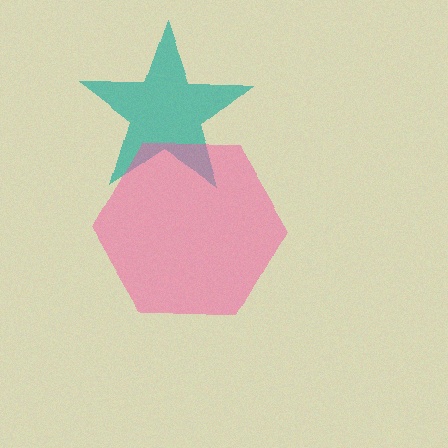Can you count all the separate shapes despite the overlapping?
Yes, there are 2 separate shapes.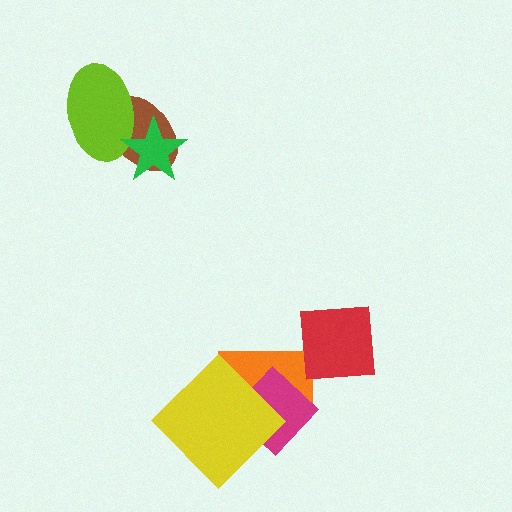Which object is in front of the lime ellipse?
The green star is in front of the lime ellipse.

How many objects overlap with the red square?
1 object overlaps with the red square.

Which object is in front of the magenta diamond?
The yellow diamond is in front of the magenta diamond.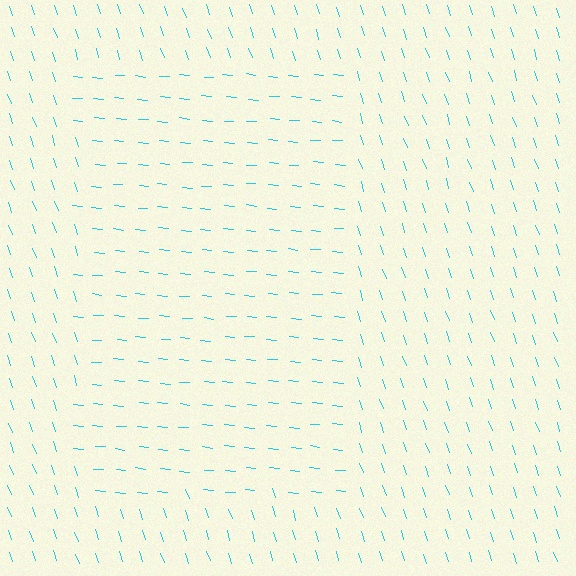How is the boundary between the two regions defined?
The boundary is defined purely by a change in line orientation (approximately 66 degrees difference). All lines are the same color and thickness.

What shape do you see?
I see a rectangle.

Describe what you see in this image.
The image is filled with small cyan line segments. A rectangle region in the image has lines oriented differently from the surrounding lines, creating a visible texture boundary.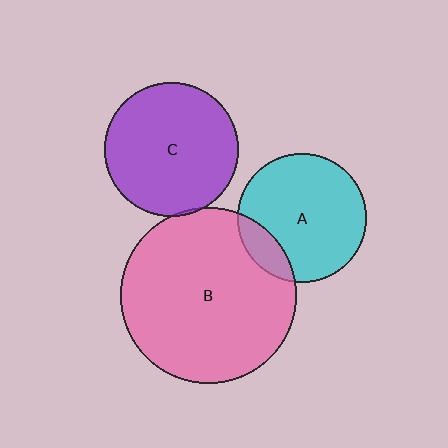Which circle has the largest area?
Circle B (pink).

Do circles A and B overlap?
Yes.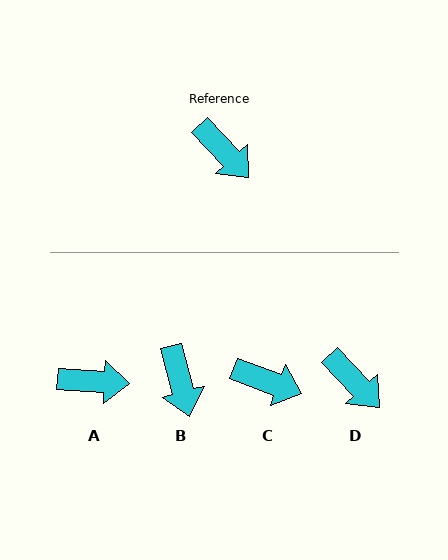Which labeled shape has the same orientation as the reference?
D.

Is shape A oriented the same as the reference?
No, it is off by about 44 degrees.